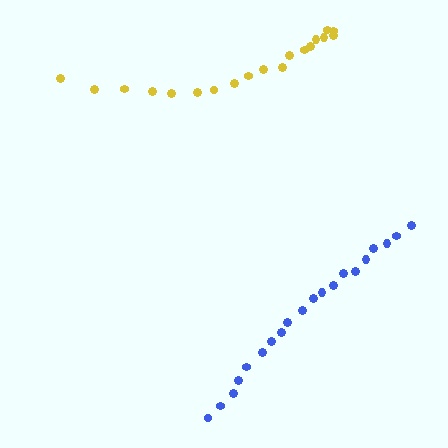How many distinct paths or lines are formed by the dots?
There are 2 distinct paths.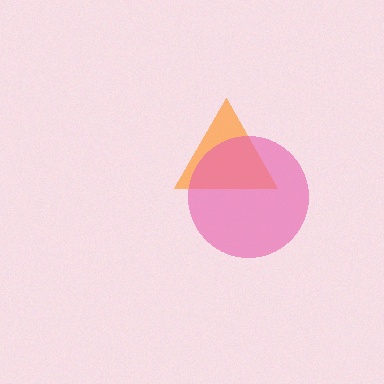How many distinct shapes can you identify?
There are 2 distinct shapes: an orange triangle, a pink circle.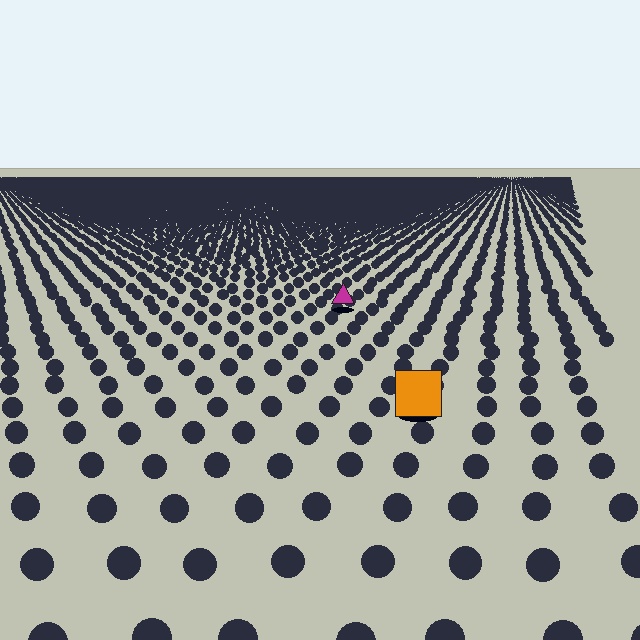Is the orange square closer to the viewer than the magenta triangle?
Yes. The orange square is closer — you can tell from the texture gradient: the ground texture is coarser near it.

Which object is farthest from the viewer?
The magenta triangle is farthest from the viewer. It appears smaller and the ground texture around it is denser.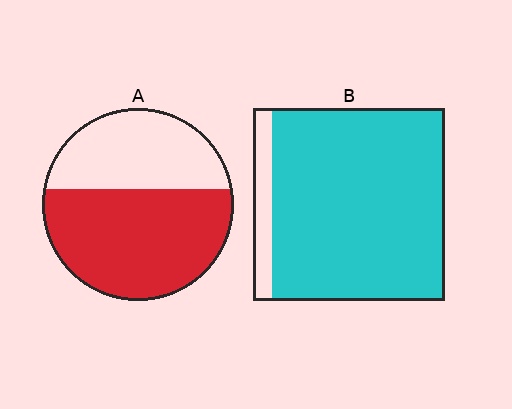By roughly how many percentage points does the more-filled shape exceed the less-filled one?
By roughly 30 percentage points (B over A).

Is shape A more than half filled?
Yes.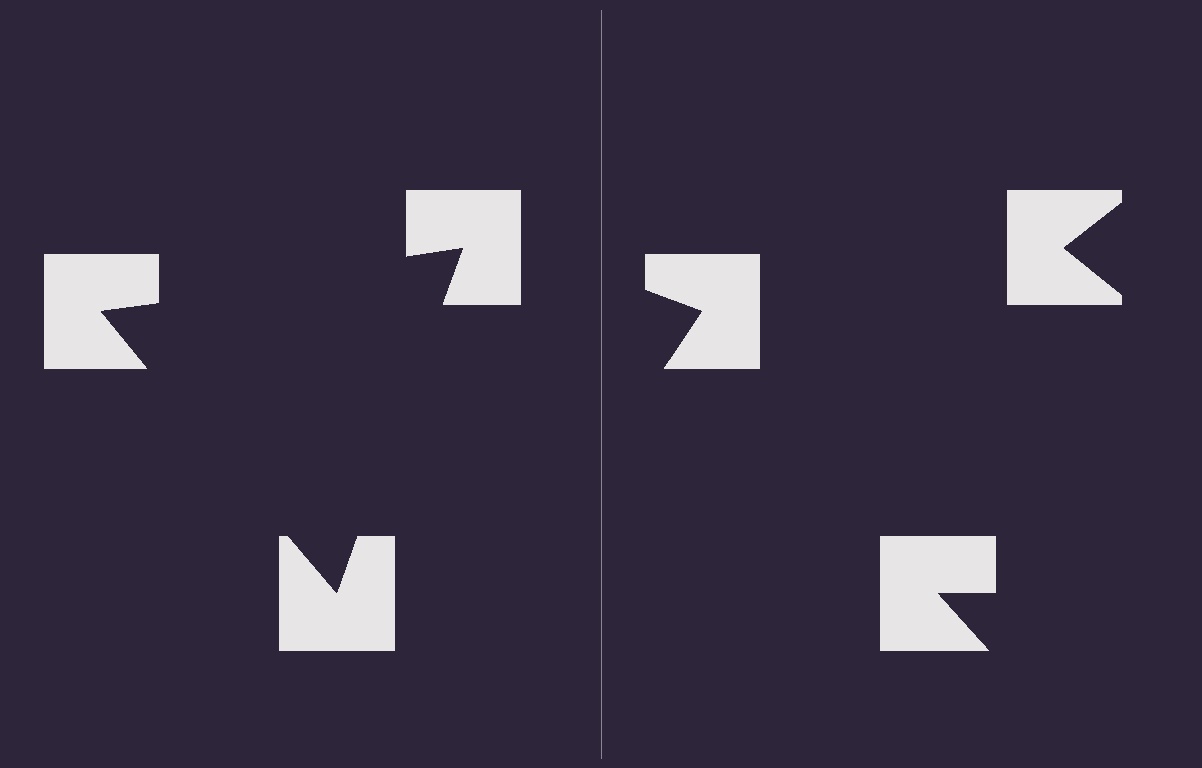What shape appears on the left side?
An illusory triangle.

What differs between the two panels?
The notched squares are positioned identically on both sides; only the wedge orientations differ. On the left they align to a triangle; on the right they are misaligned.